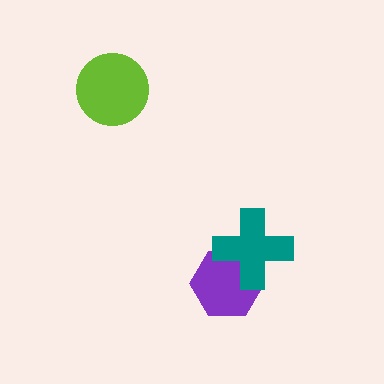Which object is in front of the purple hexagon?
The teal cross is in front of the purple hexagon.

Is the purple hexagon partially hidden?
Yes, it is partially covered by another shape.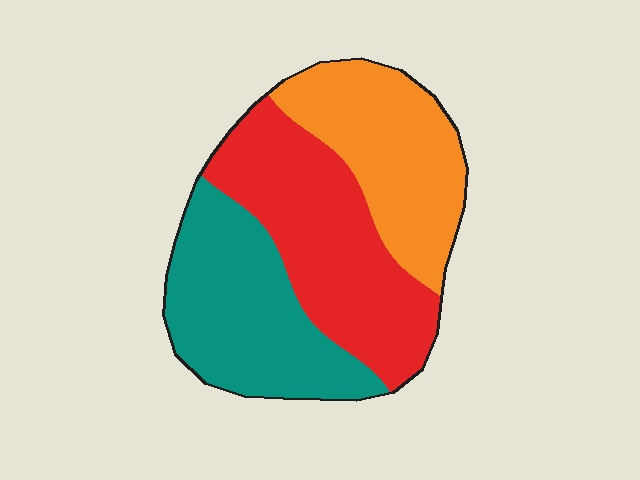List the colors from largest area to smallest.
From largest to smallest: red, teal, orange.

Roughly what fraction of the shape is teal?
Teal takes up about one third (1/3) of the shape.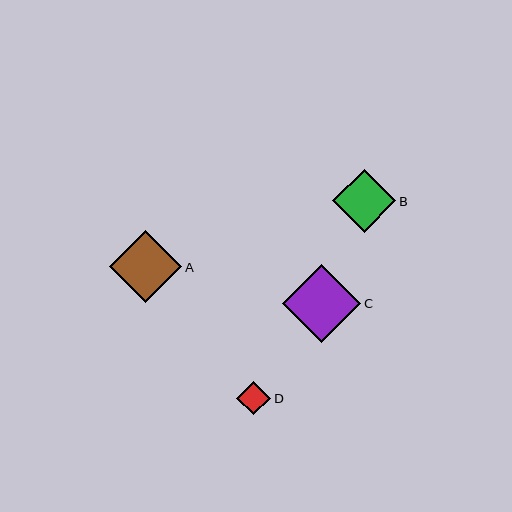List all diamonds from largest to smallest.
From largest to smallest: C, A, B, D.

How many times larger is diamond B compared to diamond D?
Diamond B is approximately 1.9 times the size of diamond D.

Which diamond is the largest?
Diamond C is the largest with a size of approximately 78 pixels.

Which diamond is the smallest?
Diamond D is the smallest with a size of approximately 34 pixels.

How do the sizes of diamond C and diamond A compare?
Diamond C and diamond A are approximately the same size.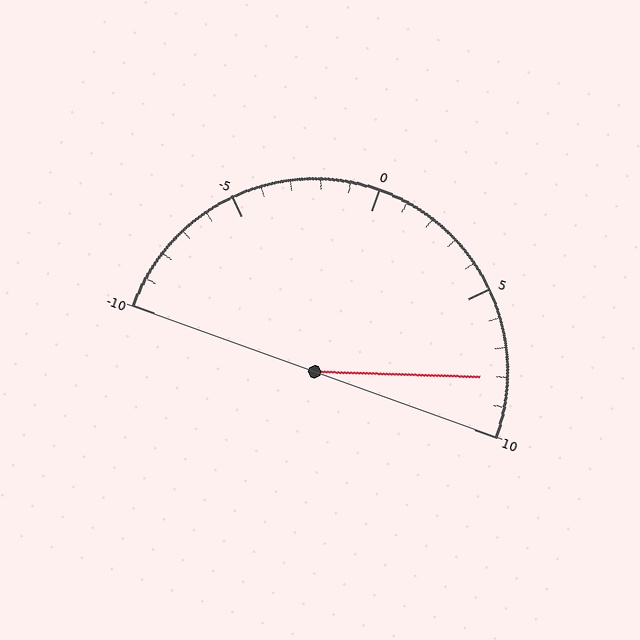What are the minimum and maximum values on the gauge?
The gauge ranges from -10 to 10.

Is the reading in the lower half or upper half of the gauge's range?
The reading is in the upper half of the range (-10 to 10).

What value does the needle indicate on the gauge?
The needle indicates approximately 8.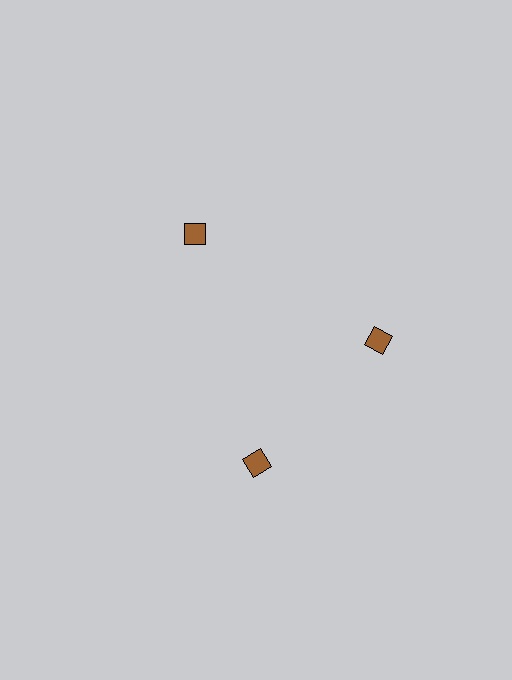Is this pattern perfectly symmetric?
No. The 3 brown diamonds are arranged in a ring, but one element near the 7 o'clock position is rotated out of alignment along the ring, breaking the 3-fold rotational symmetry.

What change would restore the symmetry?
The symmetry would be restored by rotating it back into even spacing with its neighbors so that all 3 diamonds sit at equal angles and equal distance from the center.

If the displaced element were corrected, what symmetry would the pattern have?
It would have 3-fold rotational symmetry — the pattern would map onto itself every 120 degrees.